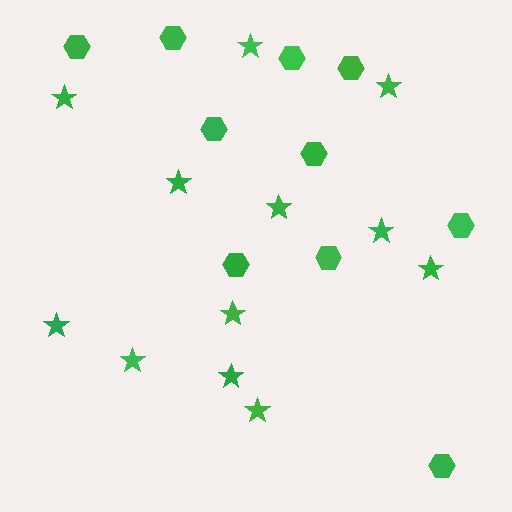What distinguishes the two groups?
There are 2 groups: one group of stars (12) and one group of hexagons (10).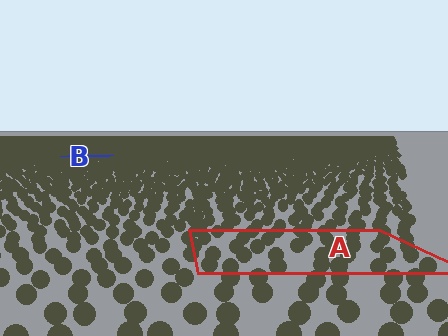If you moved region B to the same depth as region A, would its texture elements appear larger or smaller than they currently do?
They would appear larger. At a closer depth, the same texture elements are projected at a bigger on-screen size.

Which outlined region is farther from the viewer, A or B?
Region B is farther from the viewer — the texture elements inside it appear smaller and more densely packed.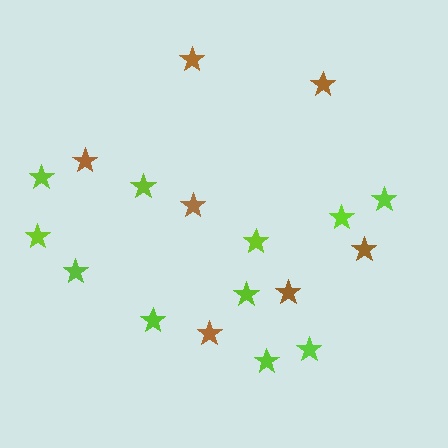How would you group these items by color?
There are 2 groups: one group of brown stars (7) and one group of lime stars (11).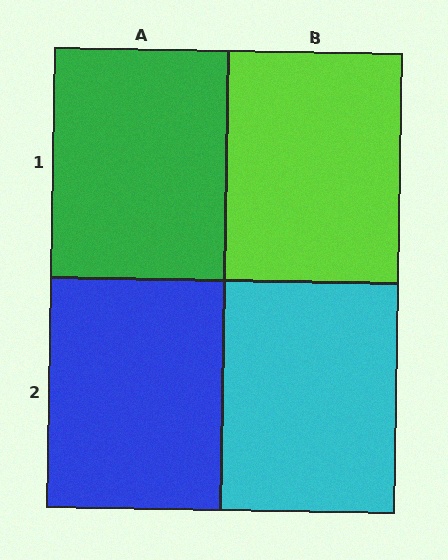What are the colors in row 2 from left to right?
Blue, cyan.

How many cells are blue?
1 cell is blue.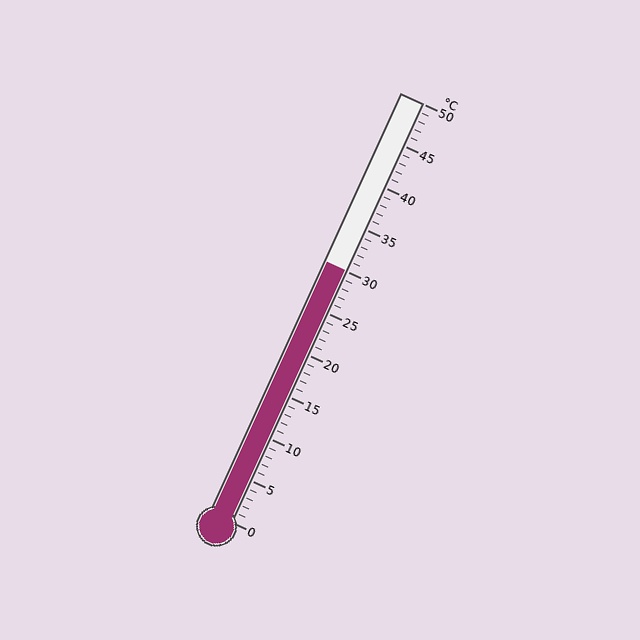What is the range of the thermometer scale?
The thermometer scale ranges from 0°C to 50°C.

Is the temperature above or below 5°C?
The temperature is above 5°C.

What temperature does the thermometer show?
The thermometer shows approximately 30°C.